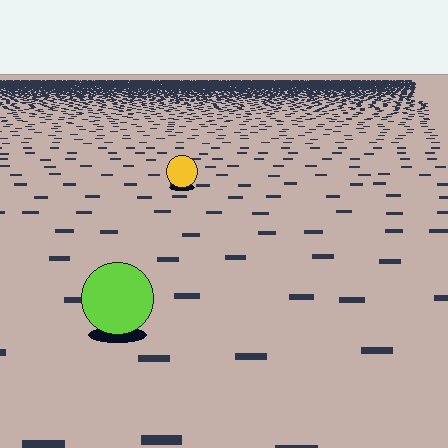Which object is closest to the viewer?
The lime circle is closest. The texture marks near it are larger and more spread out.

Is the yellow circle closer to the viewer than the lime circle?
No. The lime circle is closer — you can tell from the texture gradient: the ground texture is coarser near it.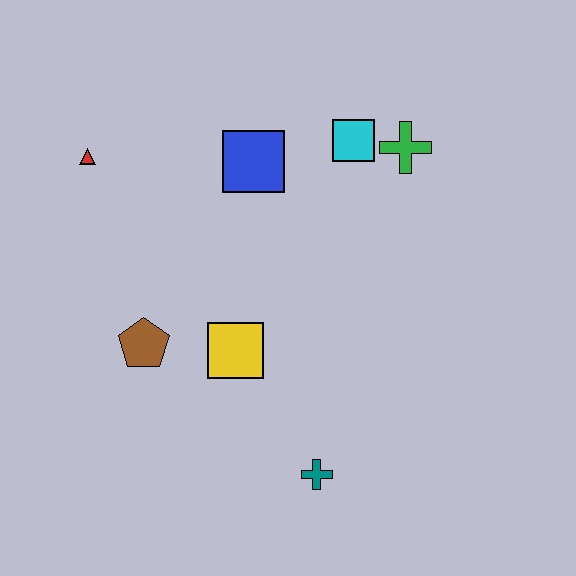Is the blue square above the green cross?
No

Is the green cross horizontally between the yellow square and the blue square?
No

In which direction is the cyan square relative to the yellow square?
The cyan square is above the yellow square.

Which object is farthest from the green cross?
The teal cross is farthest from the green cross.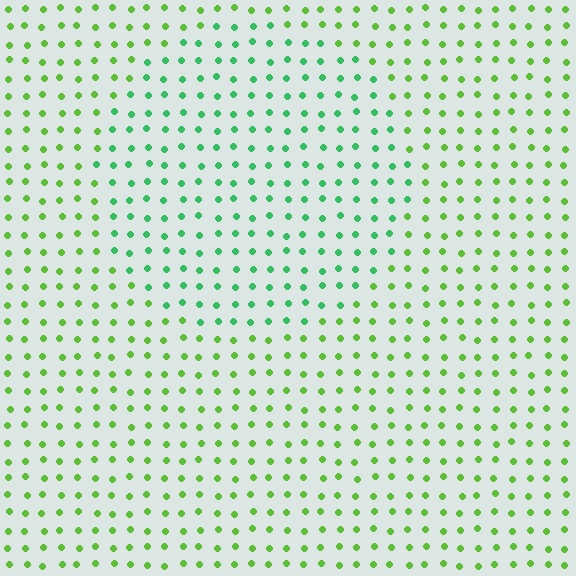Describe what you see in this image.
The image is filled with small lime elements in a uniform arrangement. A circle-shaped region is visible where the elements are tinted to a slightly different hue, forming a subtle color boundary.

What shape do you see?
I see a circle.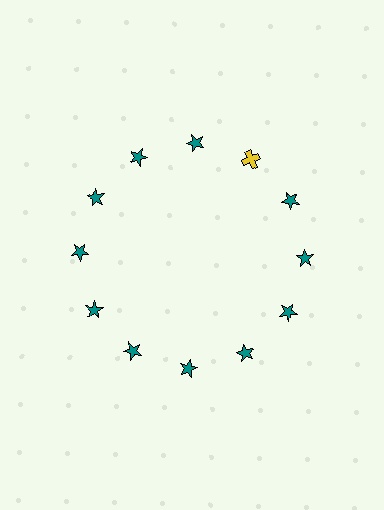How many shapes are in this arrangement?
There are 12 shapes arranged in a ring pattern.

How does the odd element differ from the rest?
It differs in both color (yellow instead of teal) and shape (cross instead of star).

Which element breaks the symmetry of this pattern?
The yellow cross at roughly the 1 o'clock position breaks the symmetry. All other shapes are teal stars.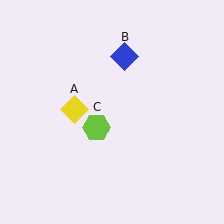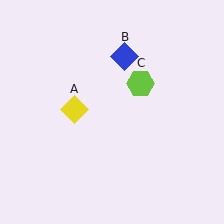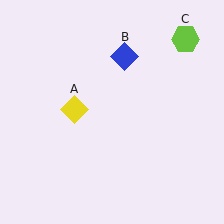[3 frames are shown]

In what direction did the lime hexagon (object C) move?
The lime hexagon (object C) moved up and to the right.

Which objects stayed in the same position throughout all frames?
Yellow diamond (object A) and blue diamond (object B) remained stationary.